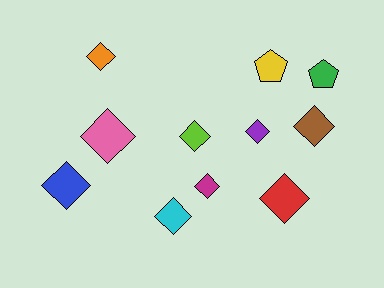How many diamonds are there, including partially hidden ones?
There are 9 diamonds.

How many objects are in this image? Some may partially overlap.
There are 11 objects.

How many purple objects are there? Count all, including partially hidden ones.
There is 1 purple object.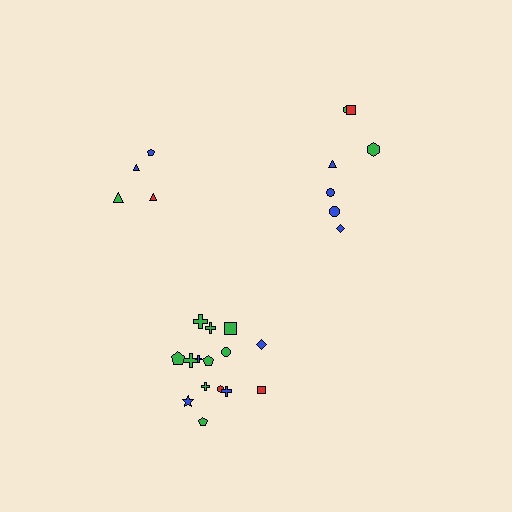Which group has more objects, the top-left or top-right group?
The top-right group.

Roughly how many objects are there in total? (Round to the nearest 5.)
Roughly 25 objects in total.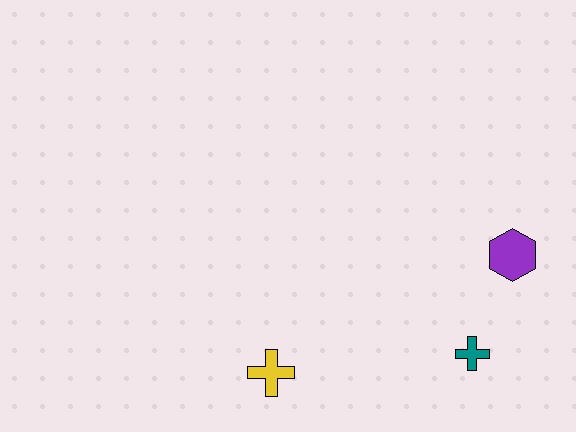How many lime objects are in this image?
There are no lime objects.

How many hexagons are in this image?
There is 1 hexagon.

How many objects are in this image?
There are 3 objects.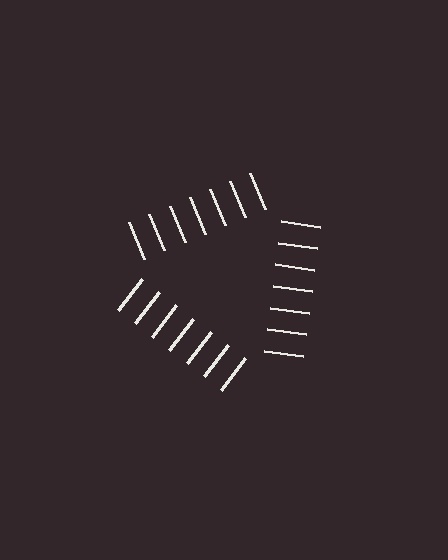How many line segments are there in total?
21 — 7 along each of the 3 edges.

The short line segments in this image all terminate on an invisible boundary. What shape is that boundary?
An illusory triangle — the line segments terminate on its edges but no continuous stroke is drawn.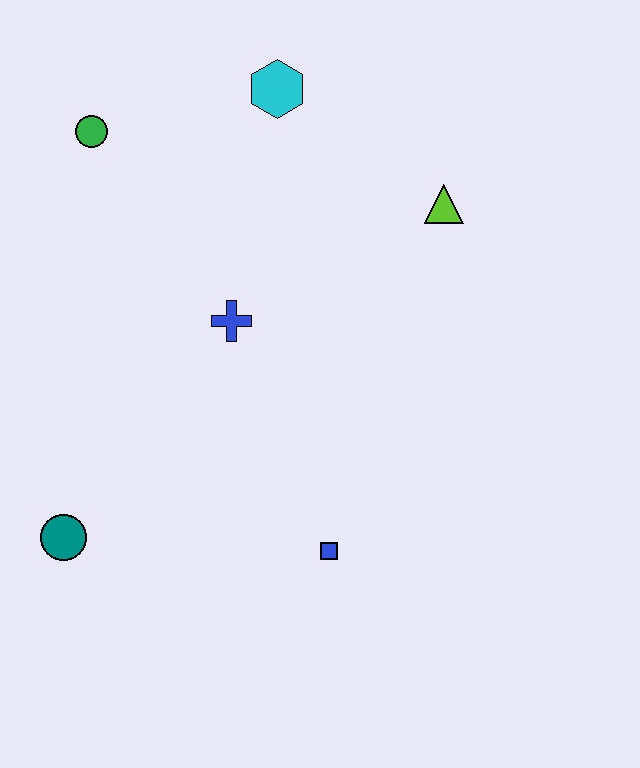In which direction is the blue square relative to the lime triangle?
The blue square is below the lime triangle.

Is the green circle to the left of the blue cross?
Yes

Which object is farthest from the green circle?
The blue square is farthest from the green circle.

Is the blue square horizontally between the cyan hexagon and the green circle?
No